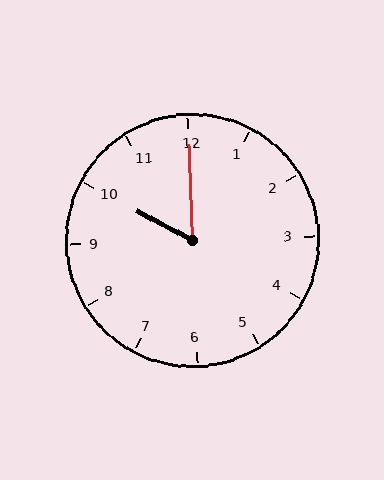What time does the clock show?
10:00.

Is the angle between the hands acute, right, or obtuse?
It is acute.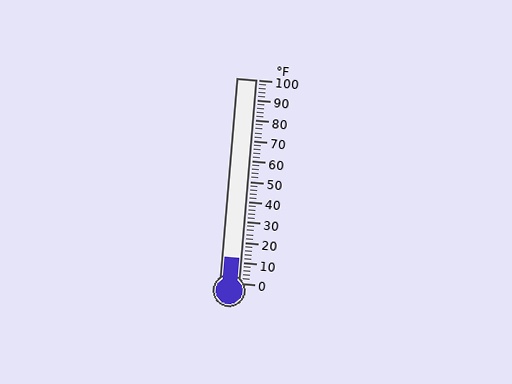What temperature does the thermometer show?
The thermometer shows approximately 12°F.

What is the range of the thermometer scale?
The thermometer scale ranges from 0°F to 100°F.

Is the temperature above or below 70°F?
The temperature is below 70°F.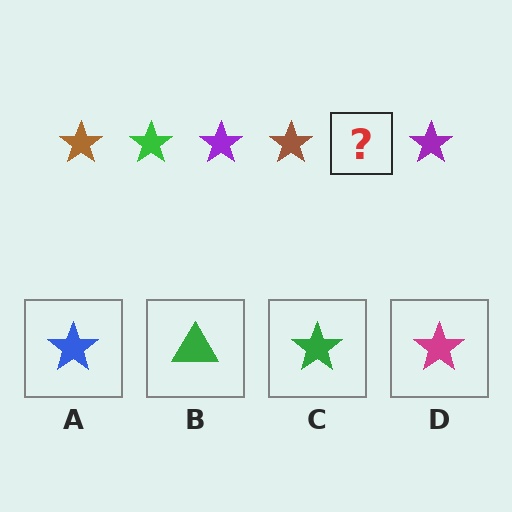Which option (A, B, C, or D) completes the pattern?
C.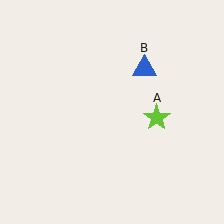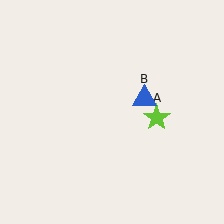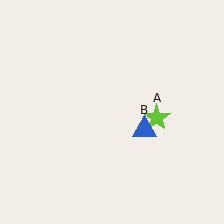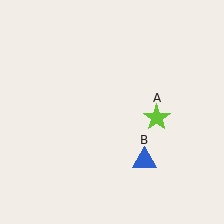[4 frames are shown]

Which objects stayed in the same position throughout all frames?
Lime star (object A) remained stationary.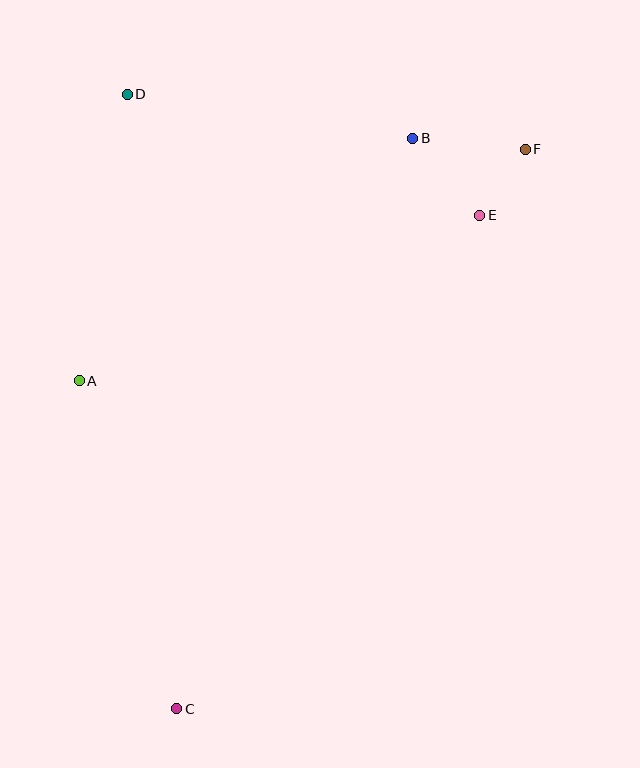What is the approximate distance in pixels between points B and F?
The distance between B and F is approximately 113 pixels.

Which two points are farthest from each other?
Points C and F are farthest from each other.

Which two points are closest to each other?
Points E and F are closest to each other.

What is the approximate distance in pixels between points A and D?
The distance between A and D is approximately 290 pixels.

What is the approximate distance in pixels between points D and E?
The distance between D and E is approximately 373 pixels.